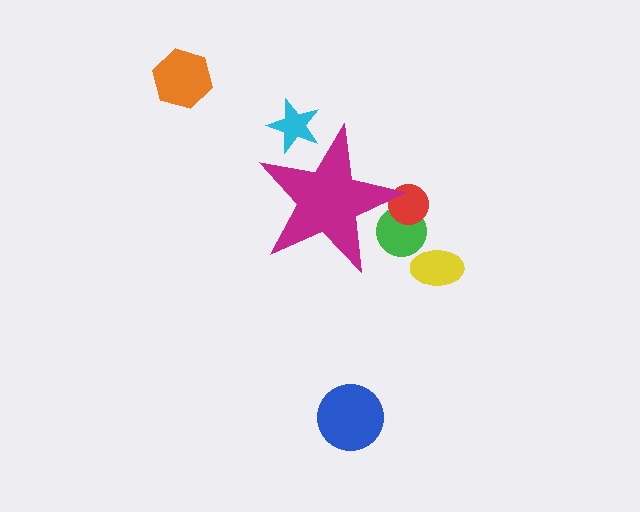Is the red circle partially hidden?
Yes, the red circle is partially hidden behind the magenta star.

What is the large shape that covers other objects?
A magenta star.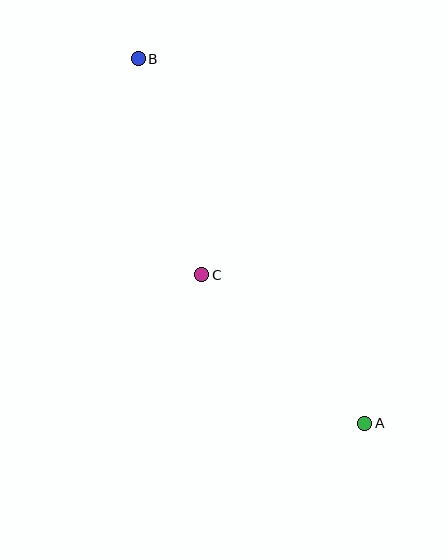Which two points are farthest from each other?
Points A and B are farthest from each other.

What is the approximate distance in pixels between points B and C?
The distance between B and C is approximately 225 pixels.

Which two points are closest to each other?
Points A and C are closest to each other.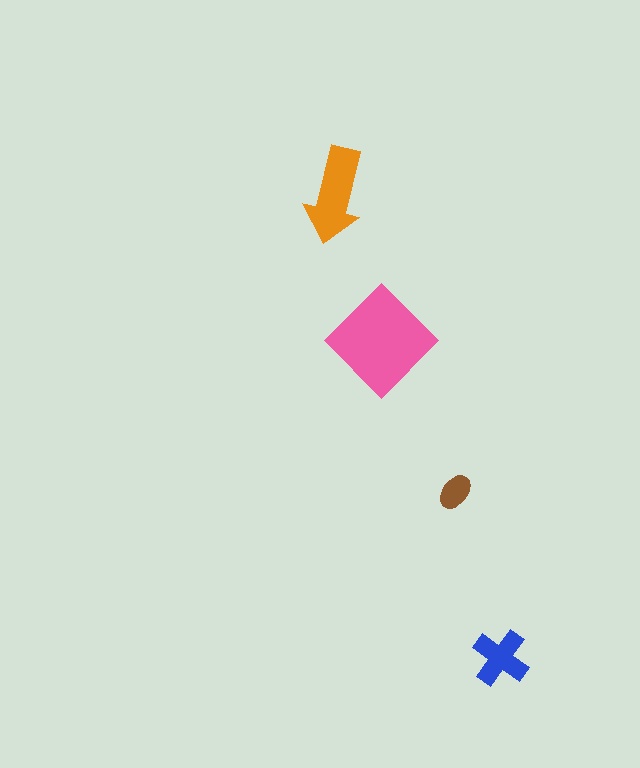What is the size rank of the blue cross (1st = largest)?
3rd.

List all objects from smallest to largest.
The brown ellipse, the blue cross, the orange arrow, the pink diamond.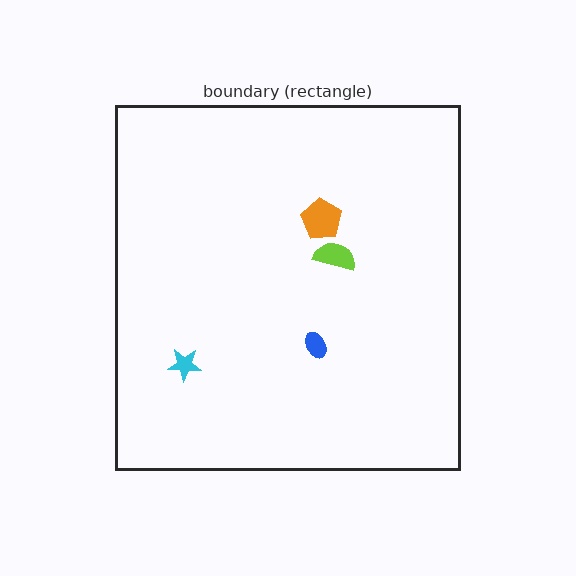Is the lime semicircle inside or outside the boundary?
Inside.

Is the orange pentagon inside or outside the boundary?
Inside.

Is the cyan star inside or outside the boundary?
Inside.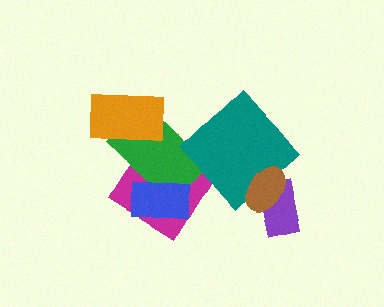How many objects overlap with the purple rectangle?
1 object overlaps with the purple rectangle.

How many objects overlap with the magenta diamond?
2 objects overlap with the magenta diamond.